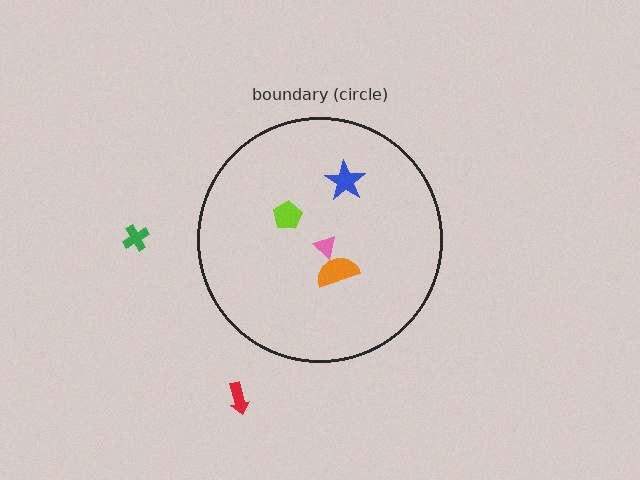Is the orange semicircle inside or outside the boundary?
Inside.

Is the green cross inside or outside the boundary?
Outside.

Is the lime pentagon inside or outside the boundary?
Inside.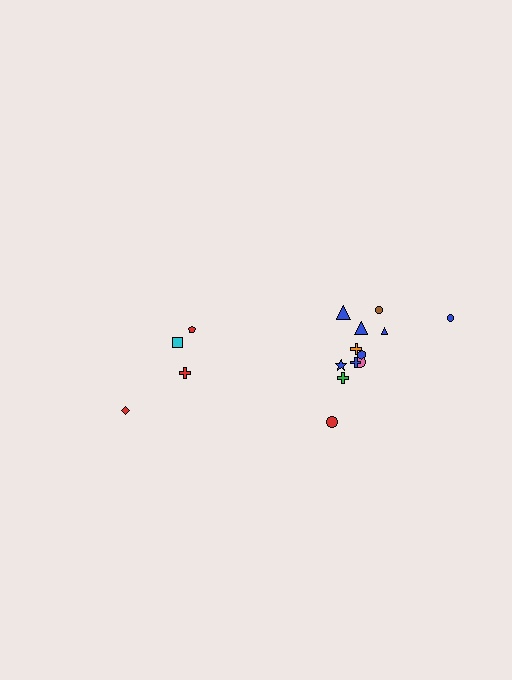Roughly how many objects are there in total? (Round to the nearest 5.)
Roughly 15 objects in total.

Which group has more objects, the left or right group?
The right group.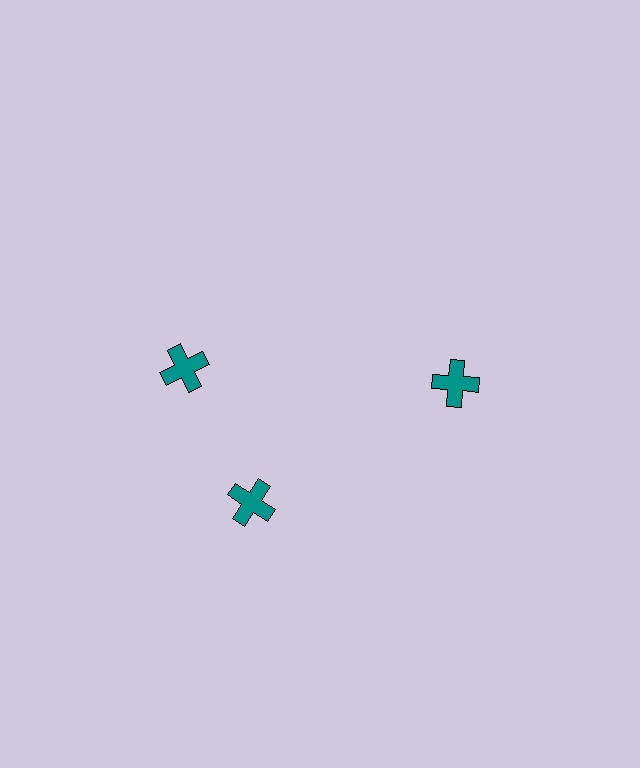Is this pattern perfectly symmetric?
No. The 3 teal crosses are arranged in a ring, but one element near the 11 o'clock position is rotated out of alignment along the ring, breaking the 3-fold rotational symmetry.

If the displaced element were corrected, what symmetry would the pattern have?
It would have 3-fold rotational symmetry — the pattern would map onto itself every 120 degrees.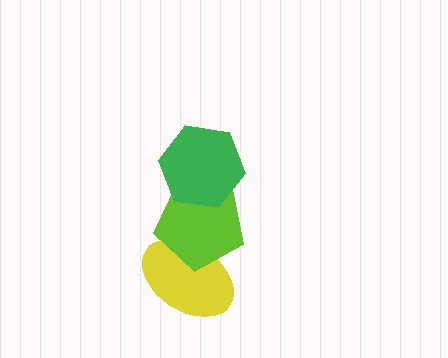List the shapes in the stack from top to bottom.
From top to bottom: the green hexagon, the lime pentagon, the yellow ellipse.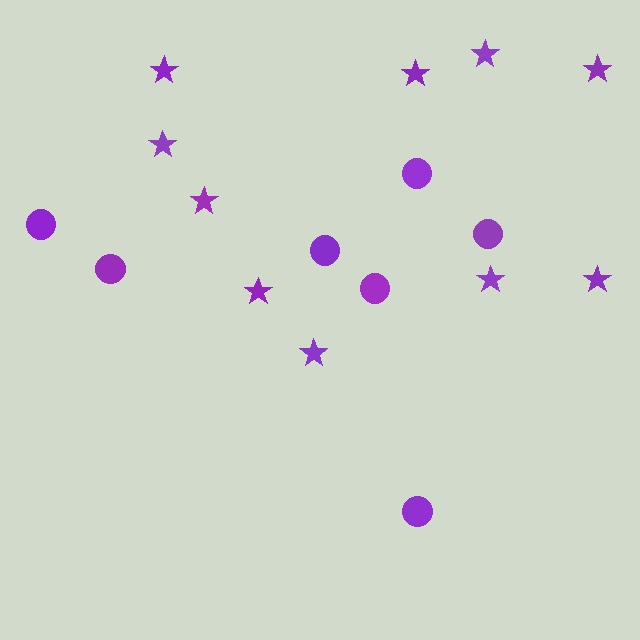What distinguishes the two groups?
There are 2 groups: one group of stars (10) and one group of circles (7).